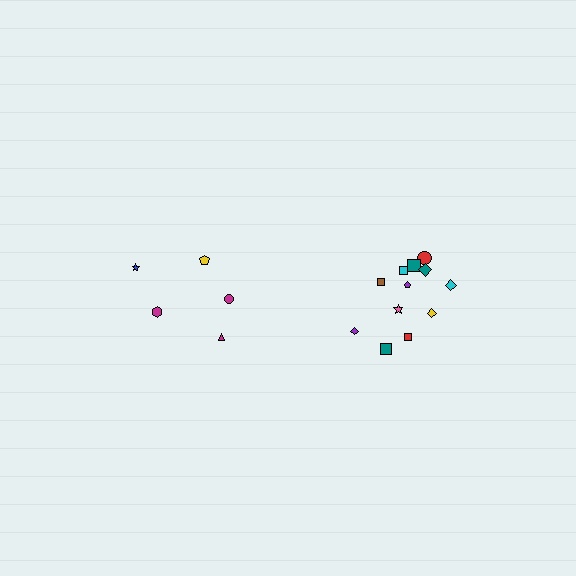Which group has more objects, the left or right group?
The right group.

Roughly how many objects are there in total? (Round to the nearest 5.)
Roughly 15 objects in total.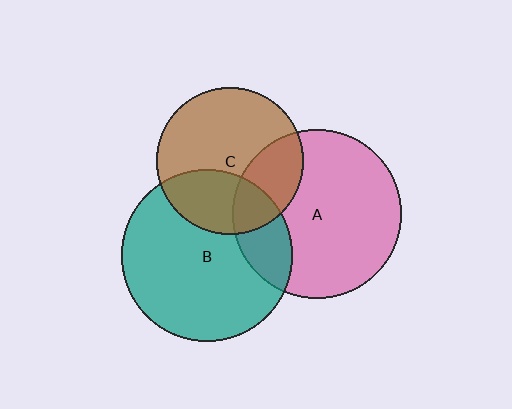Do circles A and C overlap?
Yes.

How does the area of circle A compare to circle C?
Approximately 1.3 times.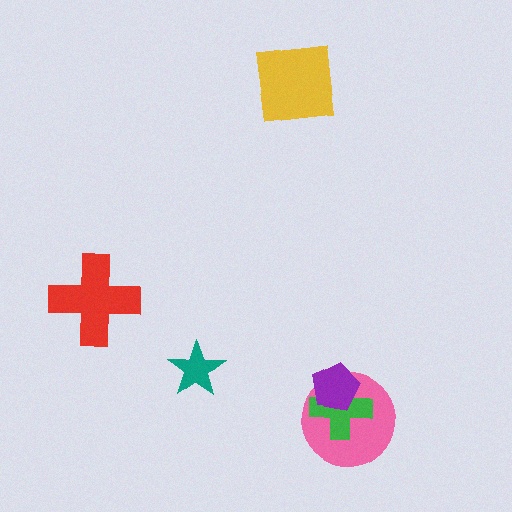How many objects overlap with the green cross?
2 objects overlap with the green cross.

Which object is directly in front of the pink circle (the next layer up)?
The green cross is directly in front of the pink circle.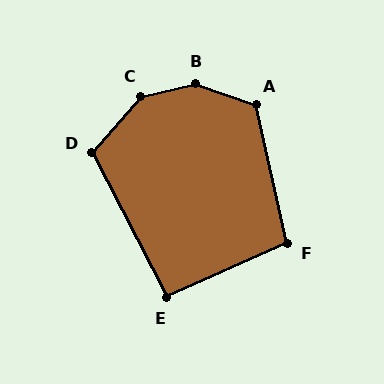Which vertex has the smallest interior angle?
E, at approximately 93 degrees.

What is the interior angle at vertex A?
Approximately 122 degrees (obtuse).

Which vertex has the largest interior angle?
B, at approximately 148 degrees.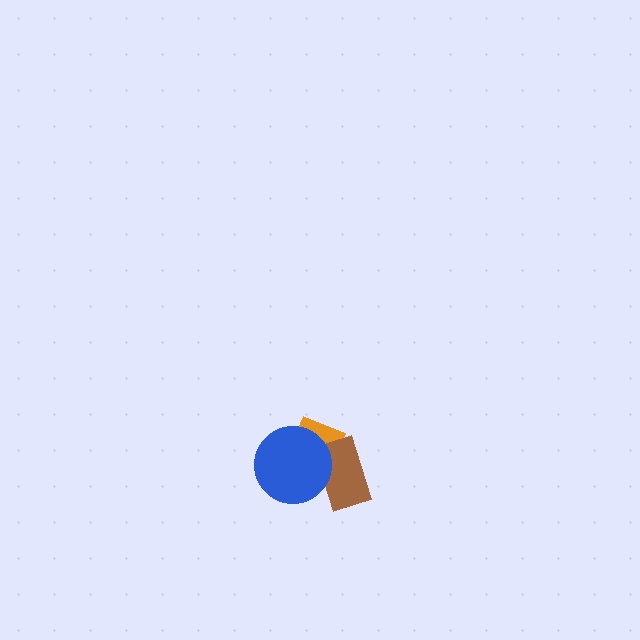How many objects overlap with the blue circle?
2 objects overlap with the blue circle.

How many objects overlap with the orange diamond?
2 objects overlap with the orange diamond.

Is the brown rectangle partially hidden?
Yes, it is partially covered by another shape.